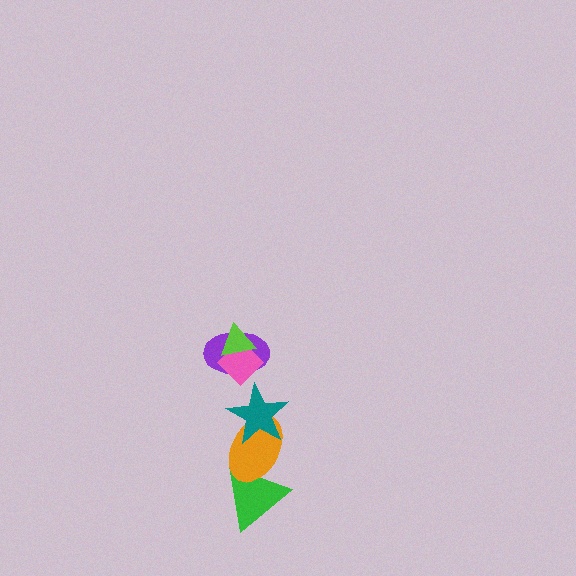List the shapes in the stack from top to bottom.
From top to bottom: the lime triangle, the pink diamond, the purple ellipse, the teal star, the orange ellipse, the green triangle.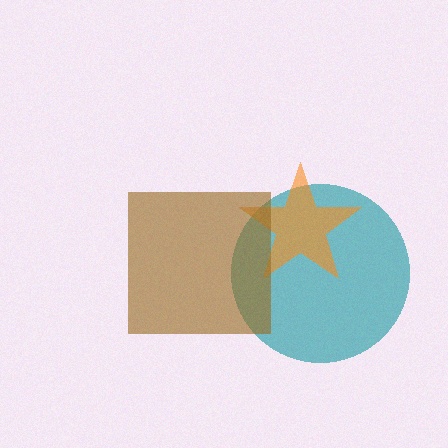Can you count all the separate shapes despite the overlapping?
Yes, there are 3 separate shapes.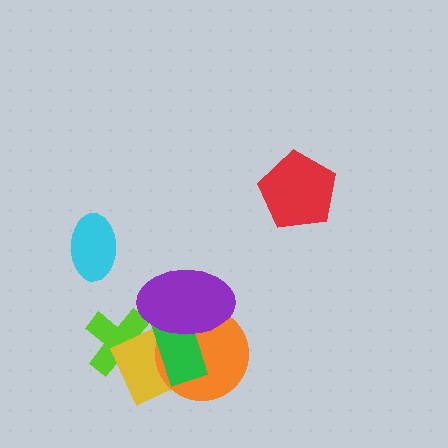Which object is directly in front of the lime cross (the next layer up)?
The yellow diamond is directly in front of the lime cross.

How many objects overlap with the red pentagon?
0 objects overlap with the red pentagon.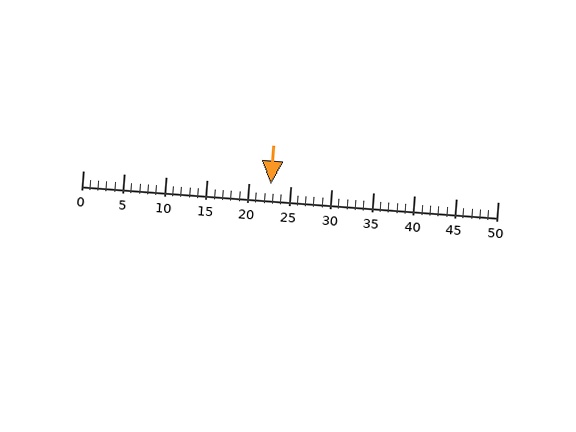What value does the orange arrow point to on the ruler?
The orange arrow points to approximately 23.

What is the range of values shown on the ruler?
The ruler shows values from 0 to 50.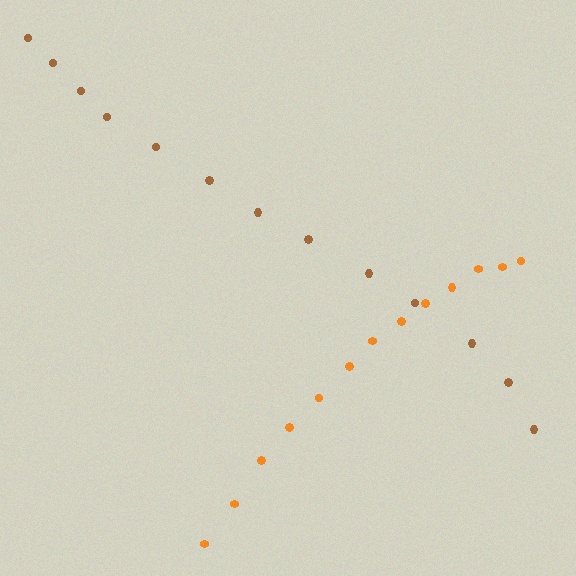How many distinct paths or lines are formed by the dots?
There are 2 distinct paths.